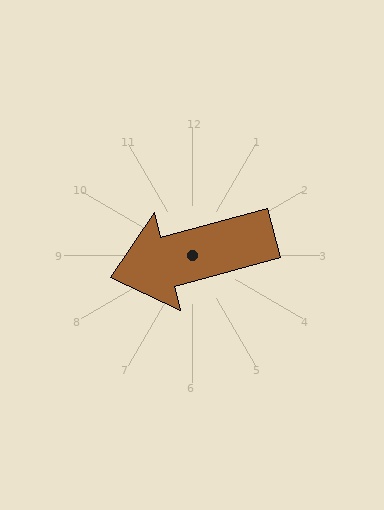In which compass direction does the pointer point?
West.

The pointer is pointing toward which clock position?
Roughly 8 o'clock.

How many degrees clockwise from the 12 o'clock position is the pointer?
Approximately 255 degrees.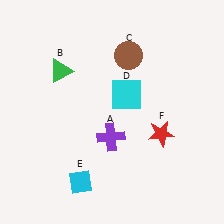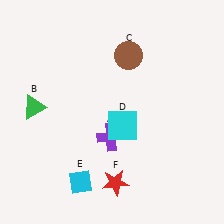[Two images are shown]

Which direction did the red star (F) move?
The red star (F) moved down.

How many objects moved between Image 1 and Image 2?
3 objects moved between the two images.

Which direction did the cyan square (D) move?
The cyan square (D) moved down.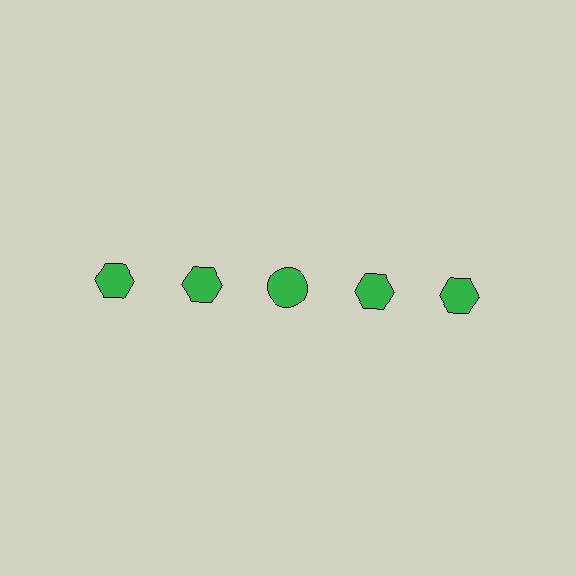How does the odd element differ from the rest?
It has a different shape: circle instead of hexagon.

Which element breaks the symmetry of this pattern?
The green circle in the top row, center column breaks the symmetry. All other shapes are green hexagons.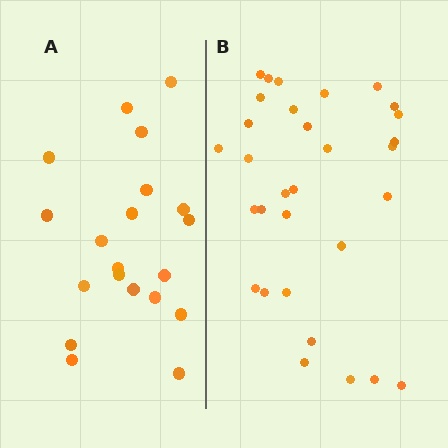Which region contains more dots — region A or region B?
Region B (the right region) has more dots.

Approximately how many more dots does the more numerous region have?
Region B has roughly 12 or so more dots than region A.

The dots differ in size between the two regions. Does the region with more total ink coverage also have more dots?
No. Region A has more total ink coverage because its dots are larger, but region B actually contains more individual dots. Total area can be misleading — the number of items is what matters here.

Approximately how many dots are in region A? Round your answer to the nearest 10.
About 20 dots.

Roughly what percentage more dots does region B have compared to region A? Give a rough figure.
About 55% more.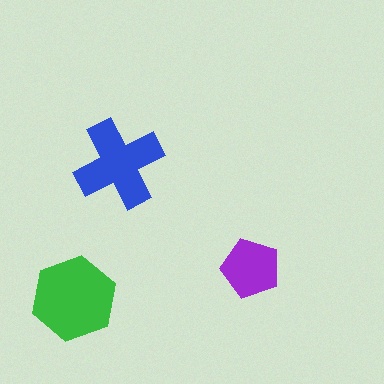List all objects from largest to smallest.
The green hexagon, the blue cross, the purple pentagon.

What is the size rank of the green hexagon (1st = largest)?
1st.